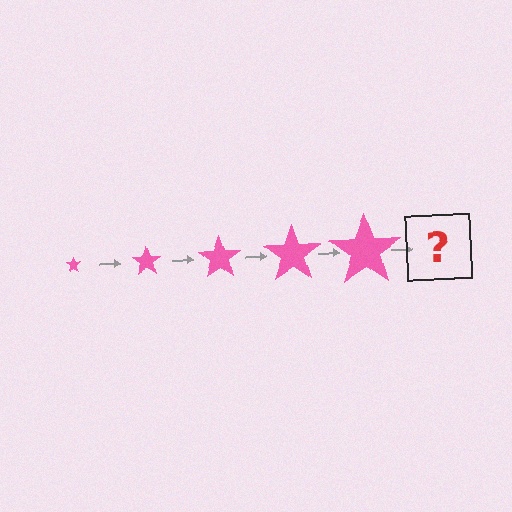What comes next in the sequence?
The next element should be a pink star, larger than the previous one.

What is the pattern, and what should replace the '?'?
The pattern is that the star gets progressively larger each step. The '?' should be a pink star, larger than the previous one.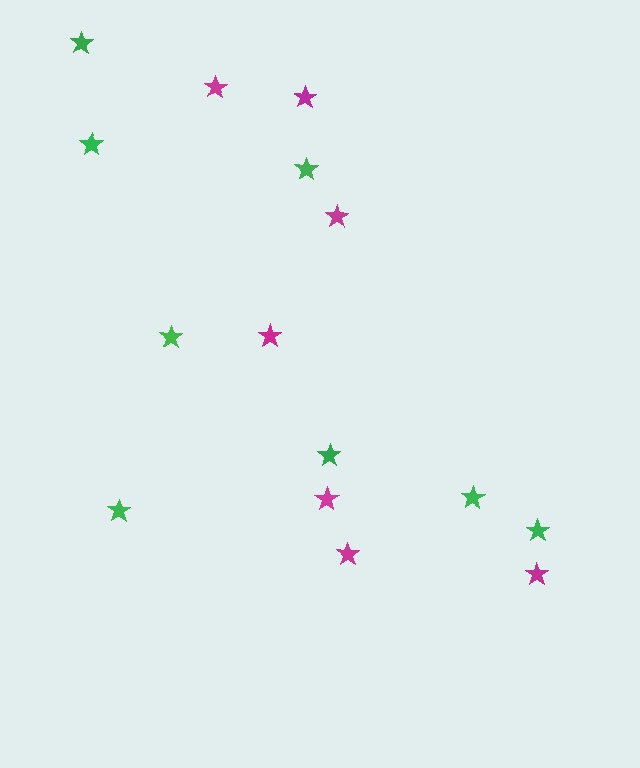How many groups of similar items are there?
There are 2 groups: one group of green stars (8) and one group of magenta stars (7).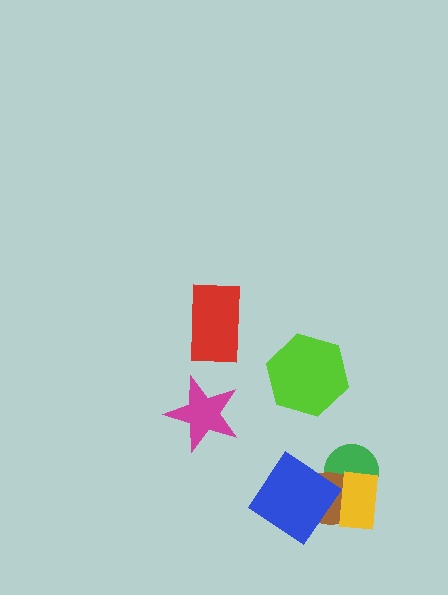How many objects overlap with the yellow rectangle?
3 objects overlap with the yellow rectangle.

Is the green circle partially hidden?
Yes, it is partially covered by another shape.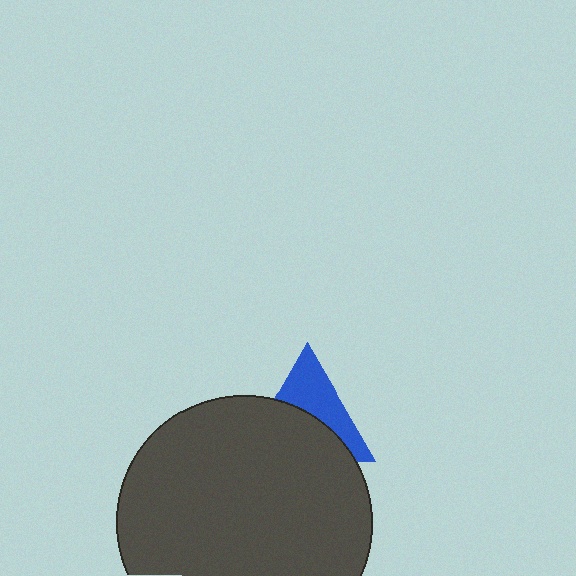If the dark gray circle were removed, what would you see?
You would see the complete blue triangle.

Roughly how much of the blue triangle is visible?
About half of it is visible (roughly 45%).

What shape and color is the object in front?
The object in front is a dark gray circle.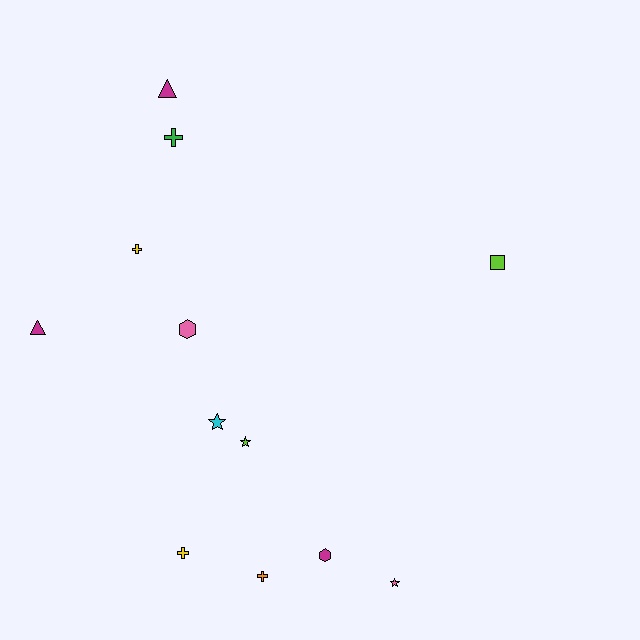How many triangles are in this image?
There are 2 triangles.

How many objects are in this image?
There are 12 objects.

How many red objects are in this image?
There are no red objects.